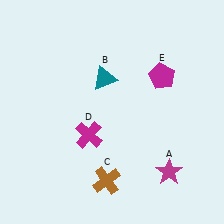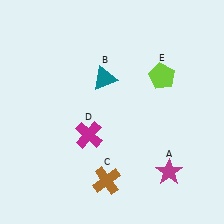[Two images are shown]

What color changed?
The pentagon (E) changed from magenta in Image 1 to lime in Image 2.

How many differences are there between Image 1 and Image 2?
There is 1 difference between the two images.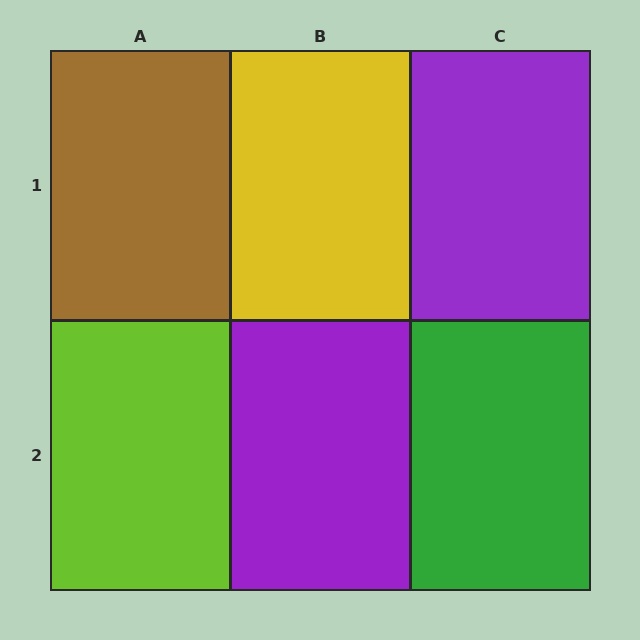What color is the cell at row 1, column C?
Purple.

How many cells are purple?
2 cells are purple.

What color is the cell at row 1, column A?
Brown.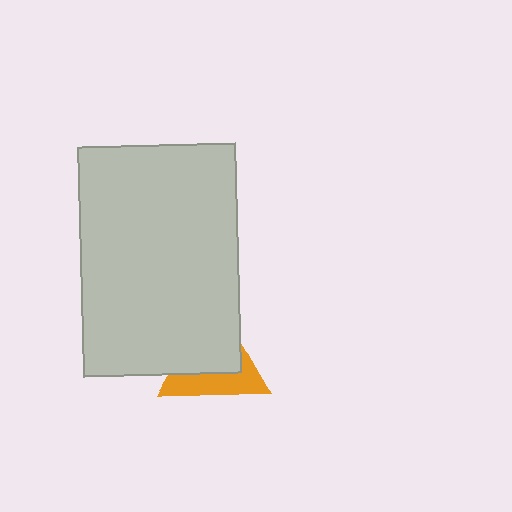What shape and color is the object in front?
The object in front is a light gray rectangle.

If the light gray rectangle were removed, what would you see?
You would see the complete orange triangle.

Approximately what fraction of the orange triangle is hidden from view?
Roughly 60% of the orange triangle is hidden behind the light gray rectangle.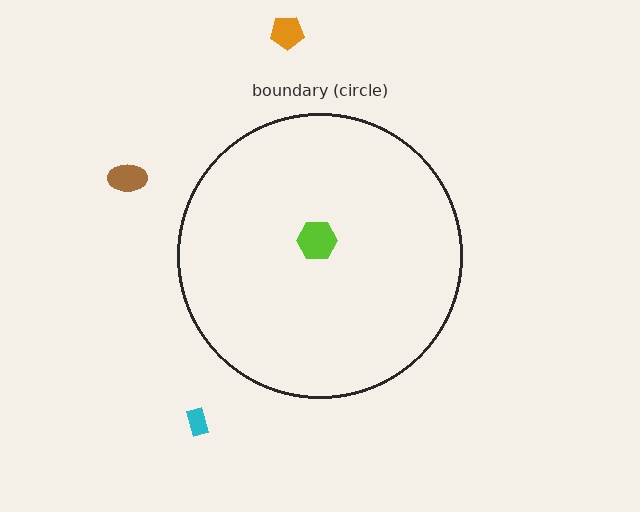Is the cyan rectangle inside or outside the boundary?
Outside.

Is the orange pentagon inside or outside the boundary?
Outside.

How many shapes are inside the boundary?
1 inside, 3 outside.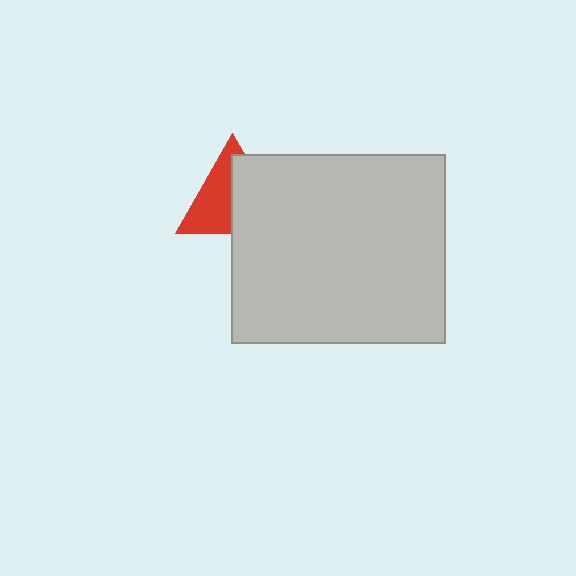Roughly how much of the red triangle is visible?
About half of it is visible (roughly 50%).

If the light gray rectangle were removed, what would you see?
You would see the complete red triangle.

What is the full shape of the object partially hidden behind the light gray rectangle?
The partially hidden object is a red triangle.